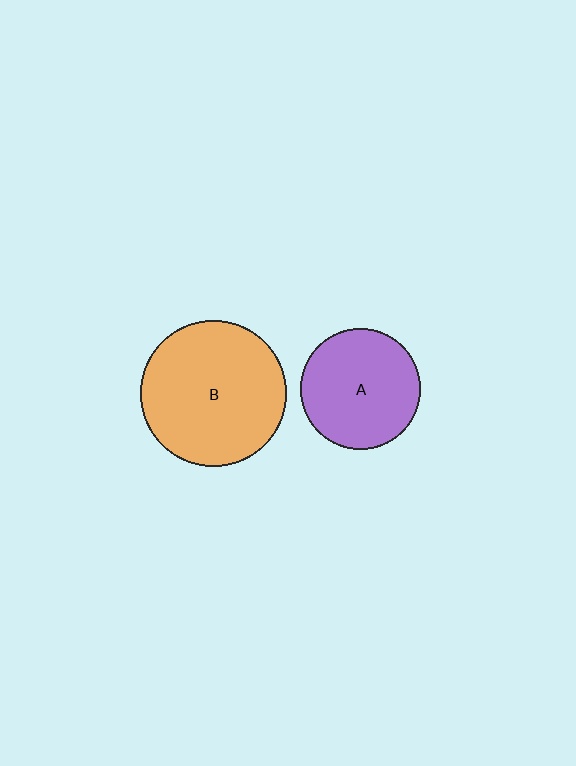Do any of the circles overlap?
No, none of the circles overlap.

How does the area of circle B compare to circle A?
Approximately 1.5 times.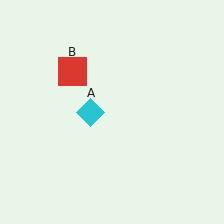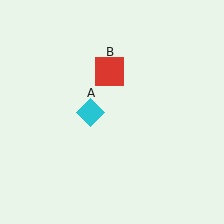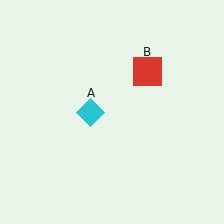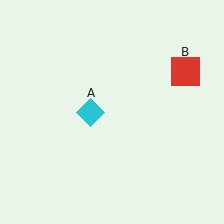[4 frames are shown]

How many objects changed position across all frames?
1 object changed position: red square (object B).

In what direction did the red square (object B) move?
The red square (object B) moved right.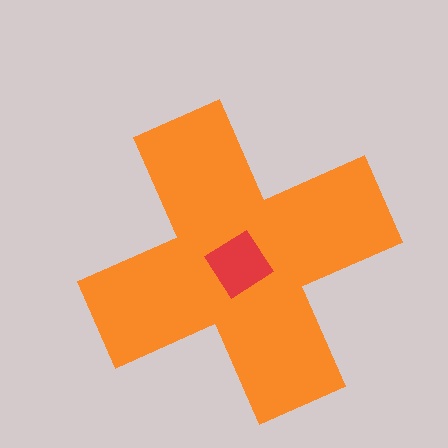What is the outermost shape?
The orange cross.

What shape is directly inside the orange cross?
The red diamond.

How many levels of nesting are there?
2.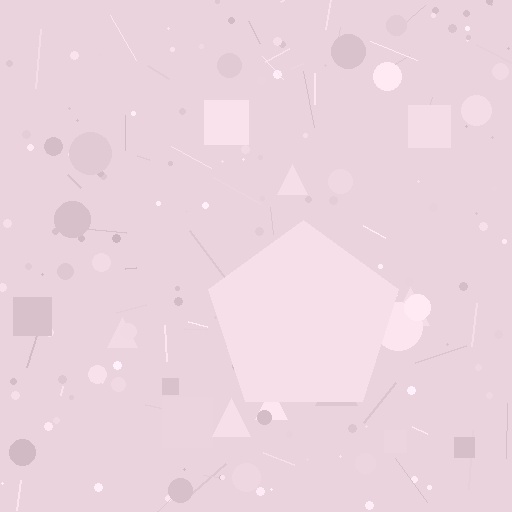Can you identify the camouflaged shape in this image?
The camouflaged shape is a pentagon.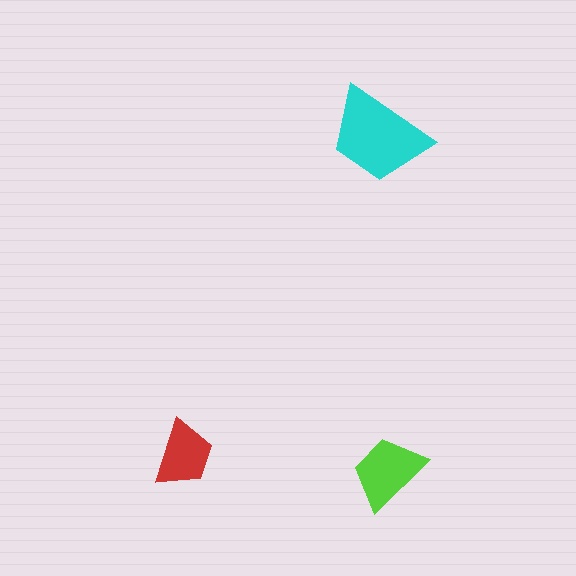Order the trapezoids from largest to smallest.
the cyan one, the lime one, the red one.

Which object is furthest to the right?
The lime trapezoid is rightmost.